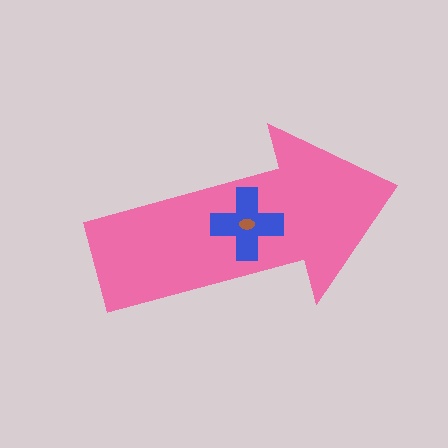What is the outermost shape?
The pink arrow.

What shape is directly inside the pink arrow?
The blue cross.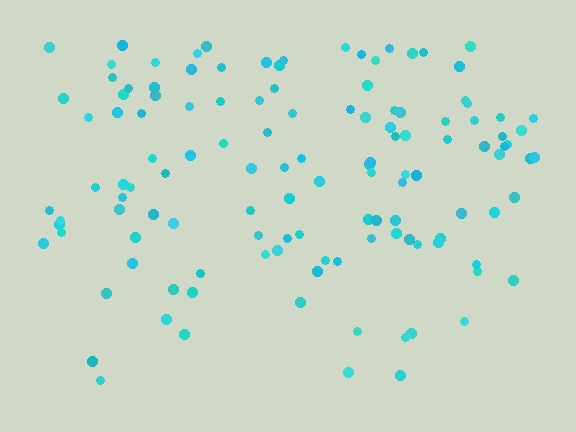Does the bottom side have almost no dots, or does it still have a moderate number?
Still a moderate number, just noticeably fewer than the top.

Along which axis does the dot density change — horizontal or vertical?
Vertical.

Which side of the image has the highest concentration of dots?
The top.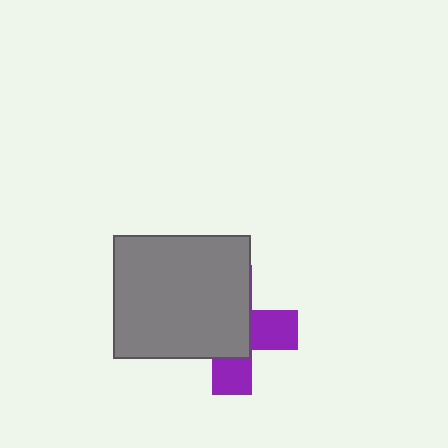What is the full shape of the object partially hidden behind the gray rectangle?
The partially hidden object is a purple cross.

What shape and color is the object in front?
The object in front is a gray rectangle.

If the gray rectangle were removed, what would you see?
You would see the complete purple cross.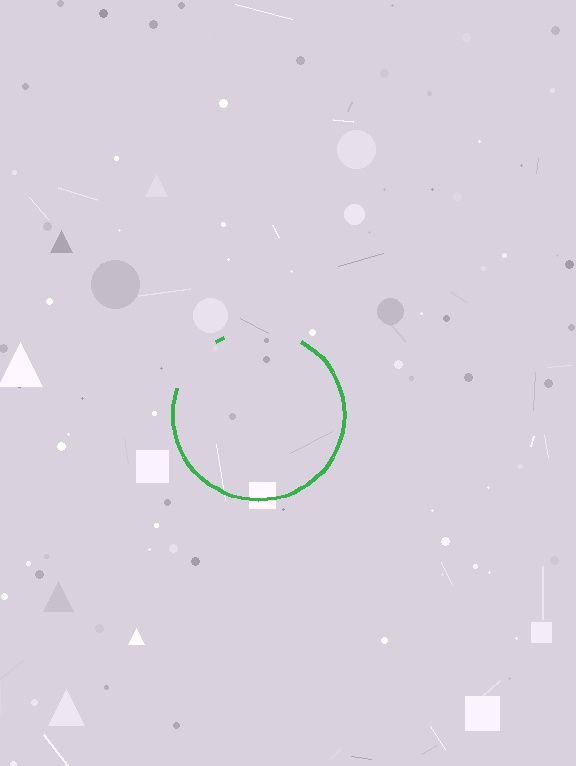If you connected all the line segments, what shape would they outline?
They would outline a circle.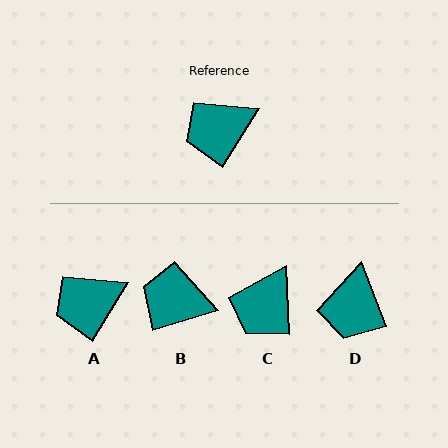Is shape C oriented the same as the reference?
No, it is off by about 34 degrees.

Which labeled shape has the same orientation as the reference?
A.